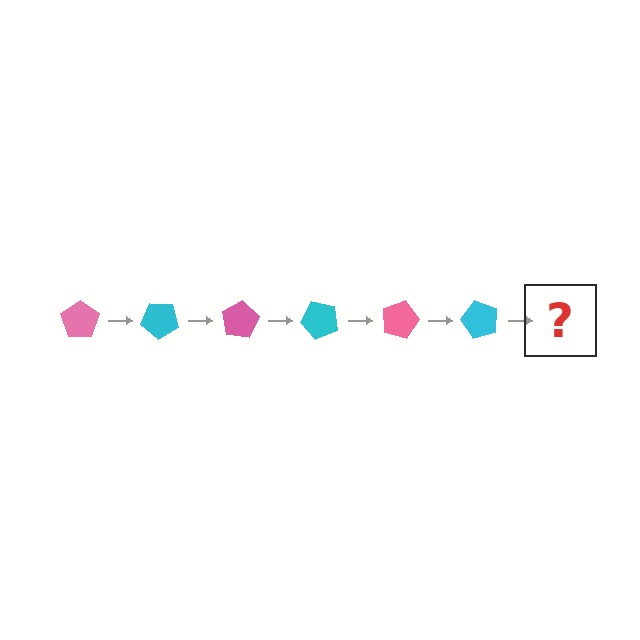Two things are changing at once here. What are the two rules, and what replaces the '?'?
The two rules are that it rotates 40 degrees each step and the color cycles through pink and cyan. The '?' should be a pink pentagon, rotated 240 degrees from the start.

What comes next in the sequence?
The next element should be a pink pentagon, rotated 240 degrees from the start.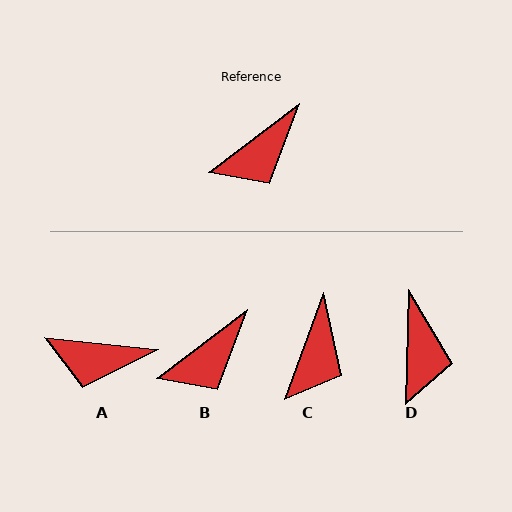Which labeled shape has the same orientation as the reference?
B.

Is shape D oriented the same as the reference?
No, it is off by about 51 degrees.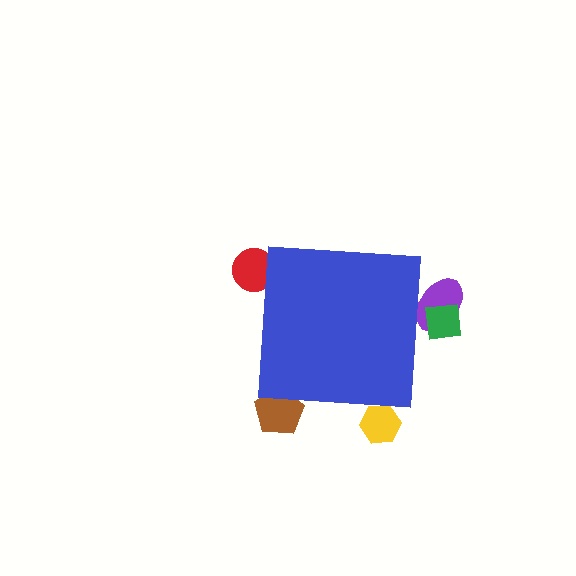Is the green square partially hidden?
Yes, the green square is partially hidden behind the blue square.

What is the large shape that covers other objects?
A blue square.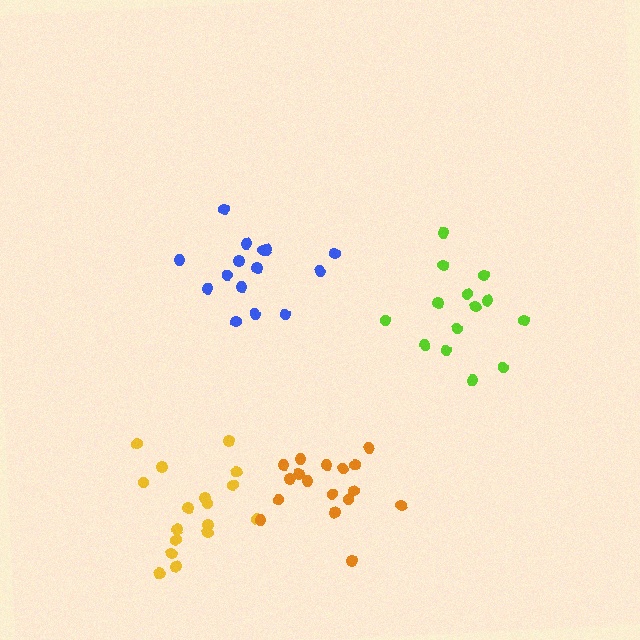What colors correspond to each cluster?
The clusters are colored: lime, yellow, blue, orange.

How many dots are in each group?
Group 1: 14 dots, Group 2: 17 dots, Group 3: 15 dots, Group 4: 17 dots (63 total).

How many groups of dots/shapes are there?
There are 4 groups.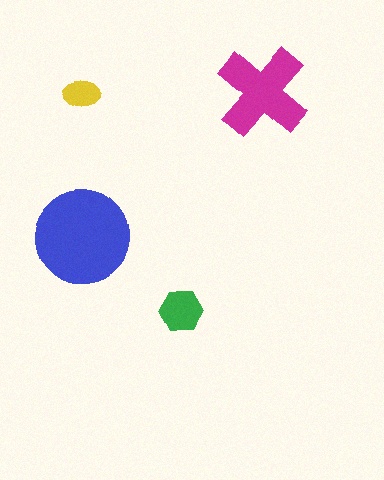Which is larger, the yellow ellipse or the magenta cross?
The magenta cross.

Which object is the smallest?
The yellow ellipse.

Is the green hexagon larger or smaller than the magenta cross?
Smaller.